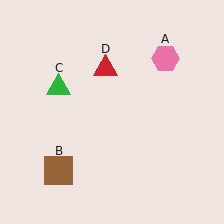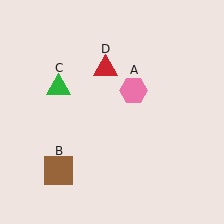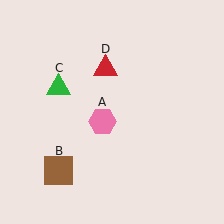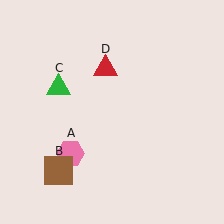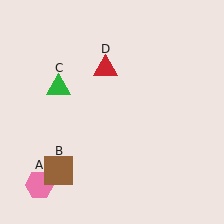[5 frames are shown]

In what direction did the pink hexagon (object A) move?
The pink hexagon (object A) moved down and to the left.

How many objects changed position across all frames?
1 object changed position: pink hexagon (object A).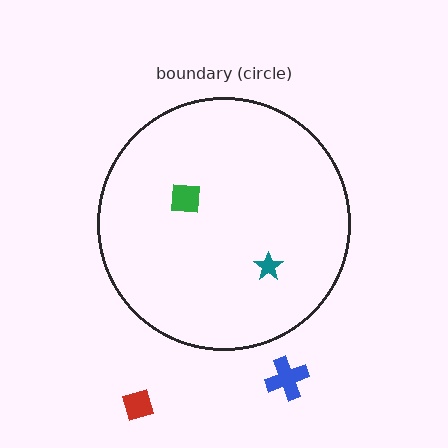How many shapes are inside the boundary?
2 inside, 2 outside.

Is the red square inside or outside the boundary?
Outside.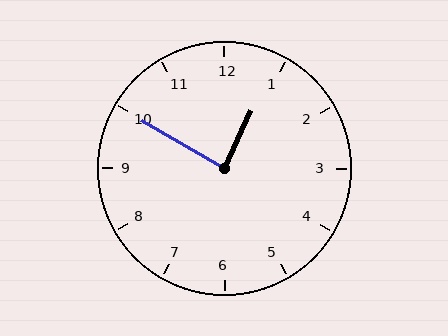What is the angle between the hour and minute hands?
Approximately 85 degrees.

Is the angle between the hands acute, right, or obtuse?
It is right.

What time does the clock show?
12:50.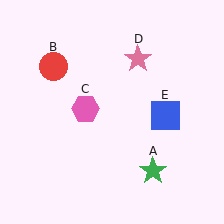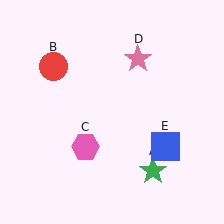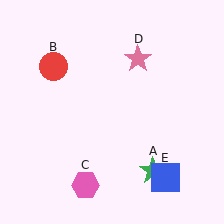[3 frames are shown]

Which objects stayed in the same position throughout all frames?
Green star (object A) and red circle (object B) and pink star (object D) remained stationary.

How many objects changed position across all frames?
2 objects changed position: pink hexagon (object C), blue square (object E).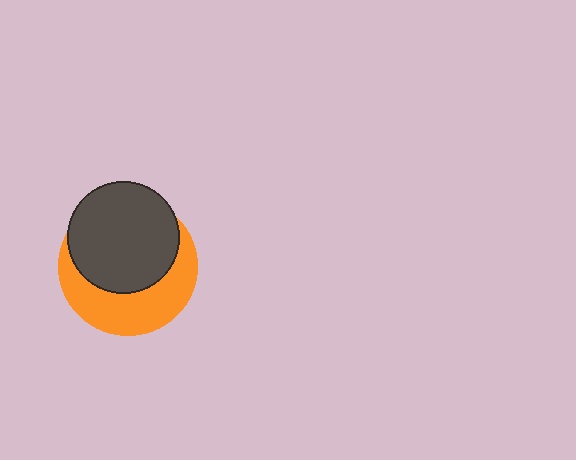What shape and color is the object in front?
The object in front is a dark gray circle.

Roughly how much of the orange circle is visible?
A small part of it is visible (roughly 44%).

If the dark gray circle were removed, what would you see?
You would see the complete orange circle.